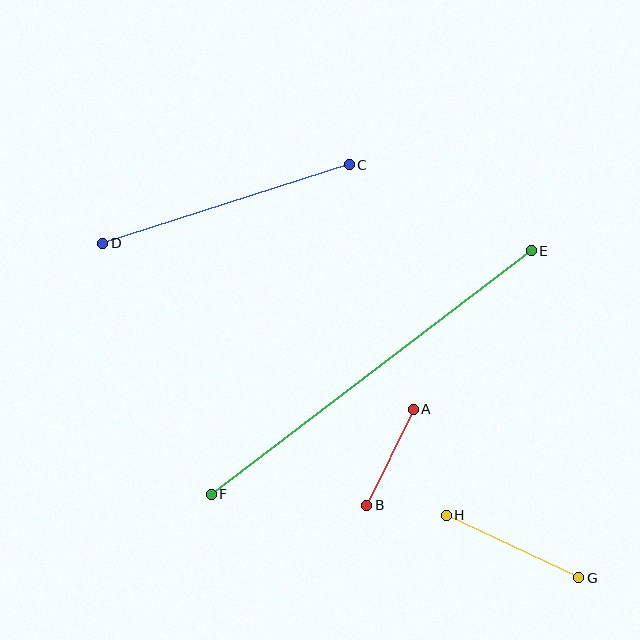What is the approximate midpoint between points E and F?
The midpoint is at approximately (371, 372) pixels.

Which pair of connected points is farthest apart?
Points E and F are farthest apart.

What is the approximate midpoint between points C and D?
The midpoint is at approximately (226, 204) pixels.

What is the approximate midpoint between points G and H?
The midpoint is at approximately (513, 547) pixels.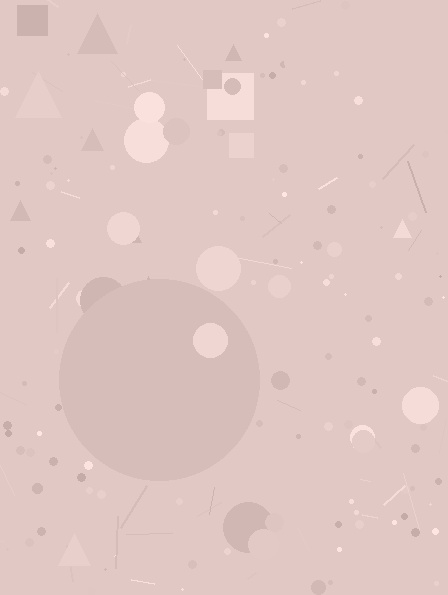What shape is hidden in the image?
A circle is hidden in the image.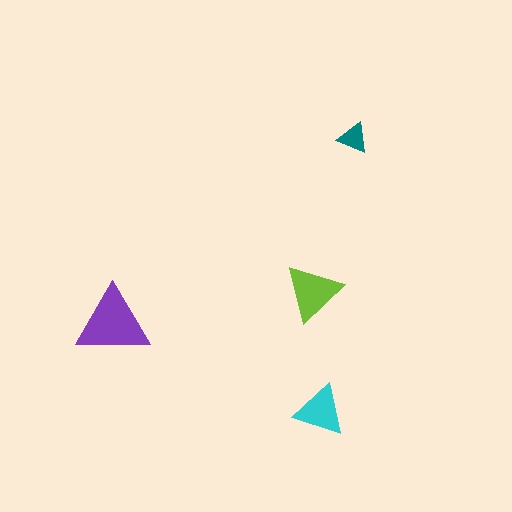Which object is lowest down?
The cyan triangle is bottommost.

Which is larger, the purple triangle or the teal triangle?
The purple one.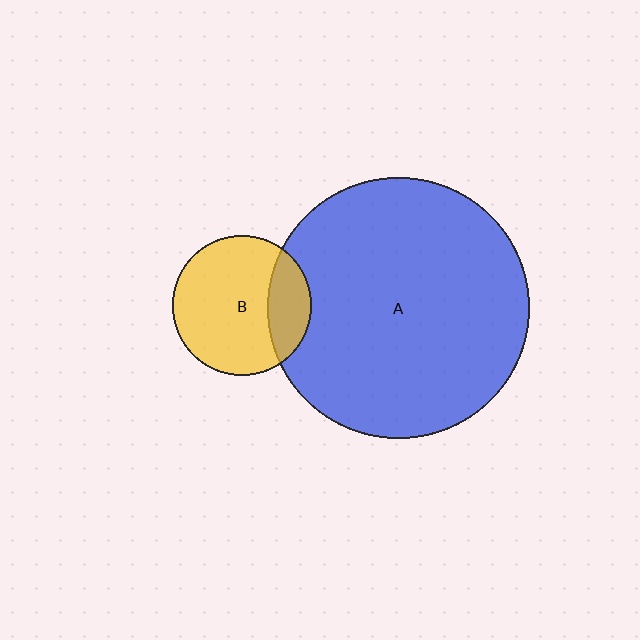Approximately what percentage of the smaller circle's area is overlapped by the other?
Approximately 25%.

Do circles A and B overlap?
Yes.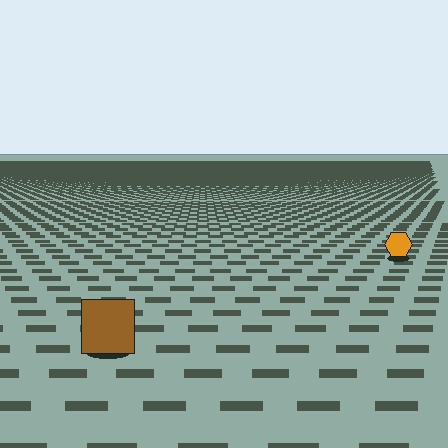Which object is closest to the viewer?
The brown square is closest. The texture marks near it are larger and more spread out.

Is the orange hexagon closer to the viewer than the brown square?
No. The brown square is closer — you can tell from the texture gradient: the ground texture is coarser near it.